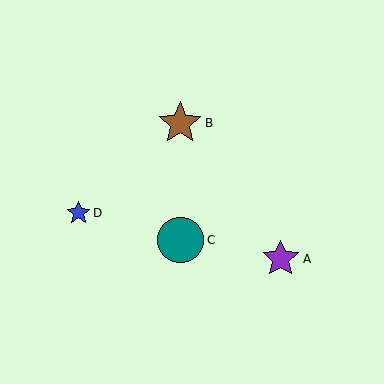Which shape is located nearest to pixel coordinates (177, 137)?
The brown star (labeled B) at (180, 123) is nearest to that location.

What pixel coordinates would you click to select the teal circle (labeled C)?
Click at (181, 240) to select the teal circle C.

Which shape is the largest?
The teal circle (labeled C) is the largest.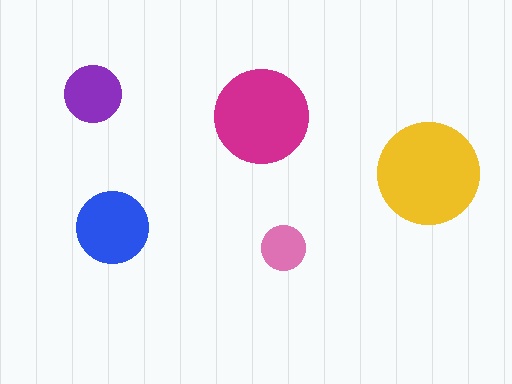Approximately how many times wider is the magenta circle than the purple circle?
About 1.5 times wider.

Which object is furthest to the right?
The yellow circle is rightmost.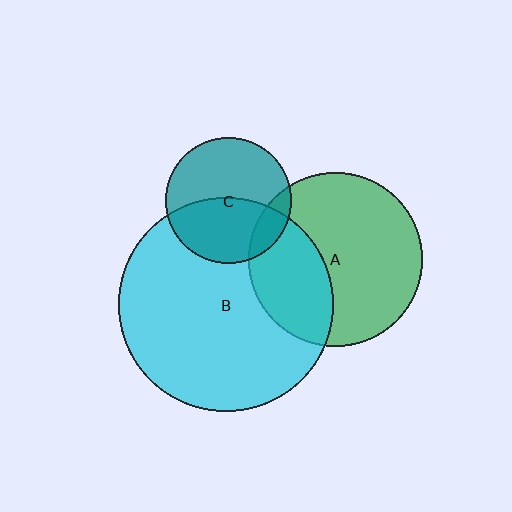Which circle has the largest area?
Circle B (cyan).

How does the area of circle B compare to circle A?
Approximately 1.5 times.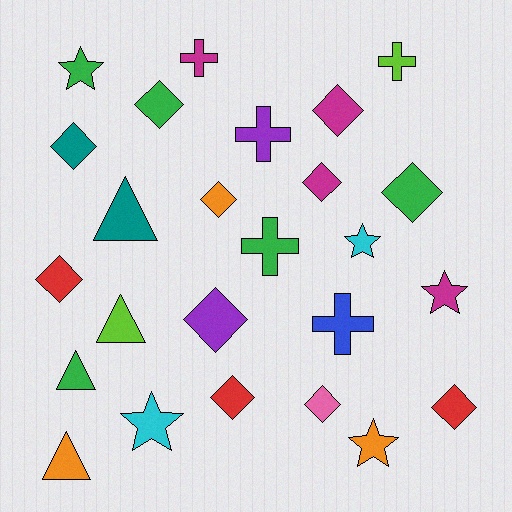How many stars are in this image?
There are 5 stars.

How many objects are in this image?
There are 25 objects.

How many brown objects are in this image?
There are no brown objects.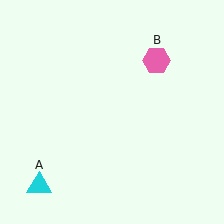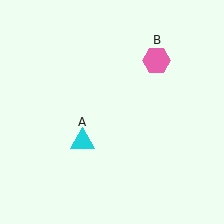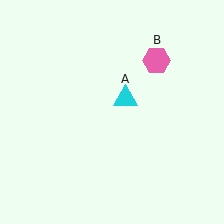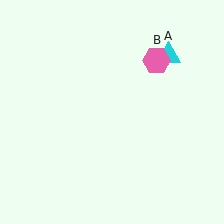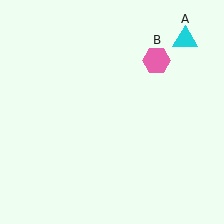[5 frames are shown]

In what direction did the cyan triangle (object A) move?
The cyan triangle (object A) moved up and to the right.